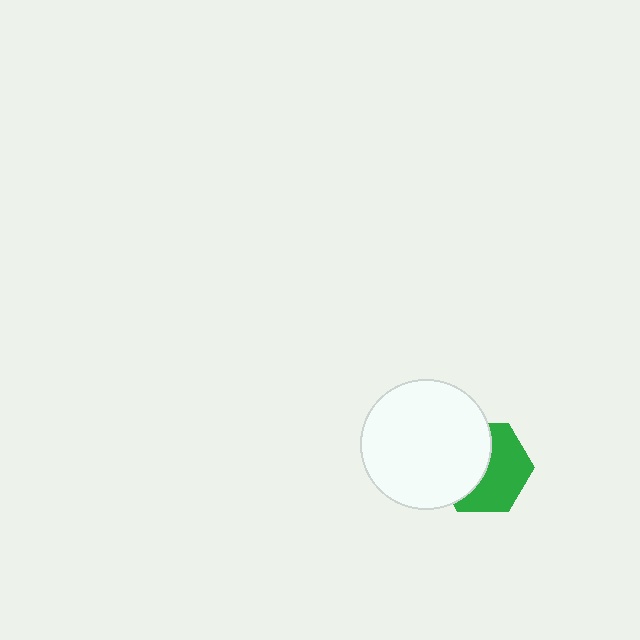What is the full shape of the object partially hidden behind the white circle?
The partially hidden object is a green hexagon.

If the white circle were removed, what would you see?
You would see the complete green hexagon.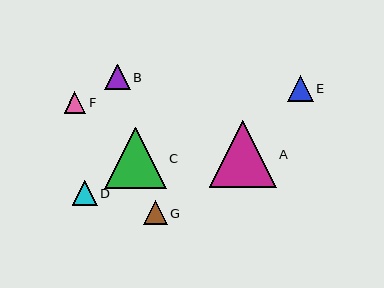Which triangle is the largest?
Triangle A is the largest with a size of approximately 67 pixels.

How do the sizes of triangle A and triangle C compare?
Triangle A and triangle C are approximately the same size.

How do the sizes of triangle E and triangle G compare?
Triangle E and triangle G are approximately the same size.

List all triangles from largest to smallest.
From largest to smallest: A, C, E, B, D, G, F.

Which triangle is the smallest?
Triangle F is the smallest with a size of approximately 21 pixels.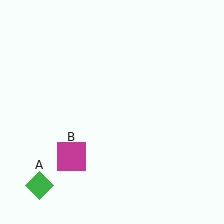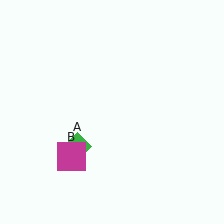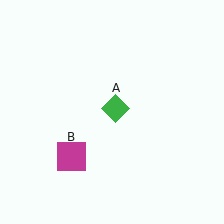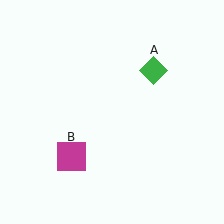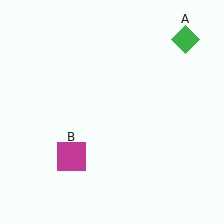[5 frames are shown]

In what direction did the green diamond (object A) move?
The green diamond (object A) moved up and to the right.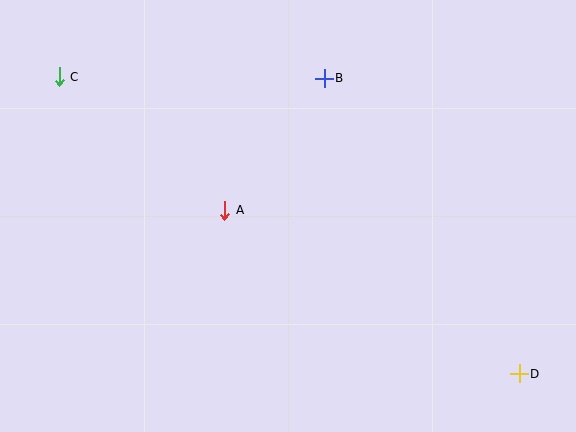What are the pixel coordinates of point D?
Point D is at (519, 374).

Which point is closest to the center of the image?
Point A at (225, 210) is closest to the center.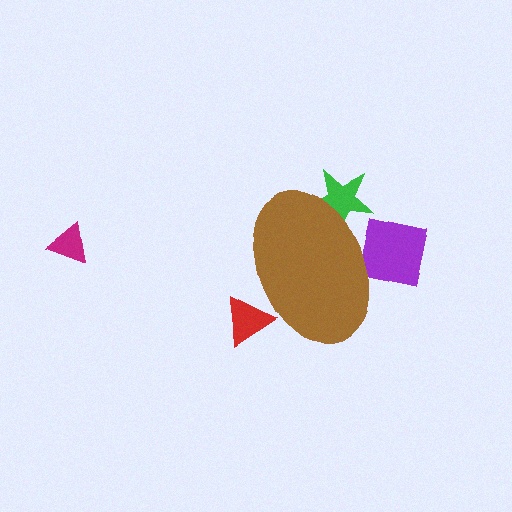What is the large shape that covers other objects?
A brown ellipse.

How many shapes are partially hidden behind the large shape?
3 shapes are partially hidden.